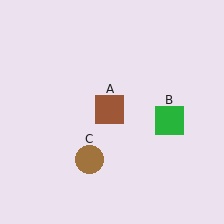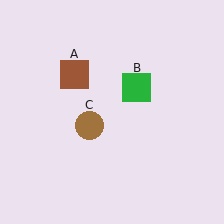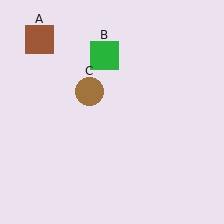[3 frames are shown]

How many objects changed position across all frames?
3 objects changed position: brown square (object A), green square (object B), brown circle (object C).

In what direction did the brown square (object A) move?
The brown square (object A) moved up and to the left.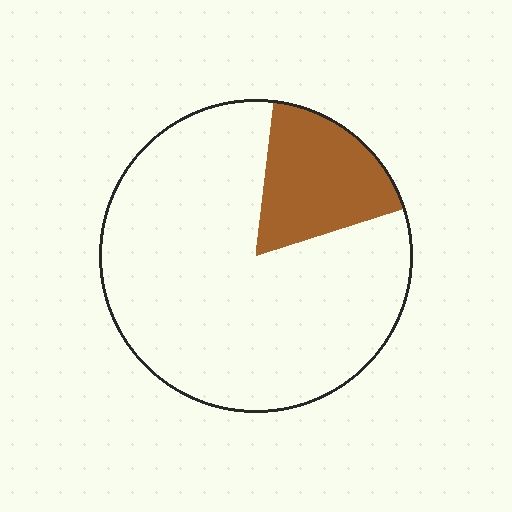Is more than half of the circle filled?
No.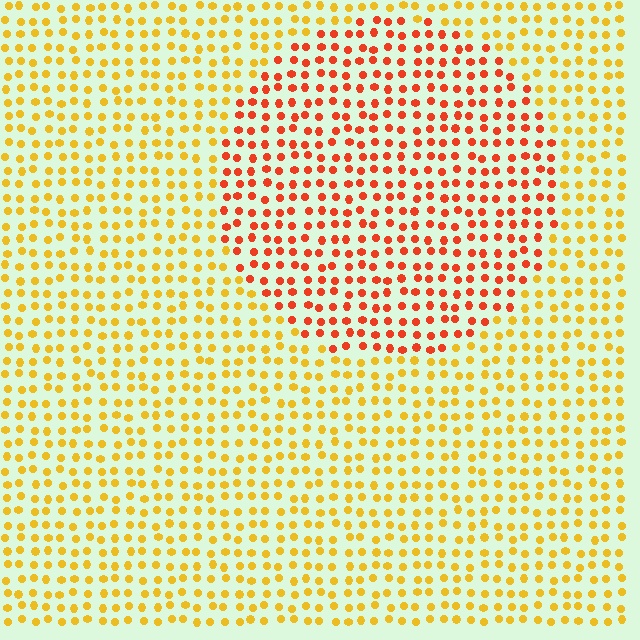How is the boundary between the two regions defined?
The boundary is defined purely by a slight shift in hue (about 38 degrees). Spacing, size, and orientation are identical on both sides.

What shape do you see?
I see a circle.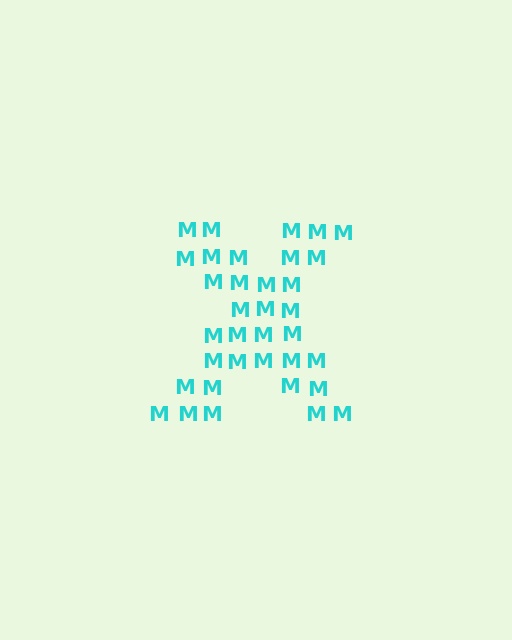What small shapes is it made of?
It is made of small letter M's.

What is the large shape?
The large shape is the letter X.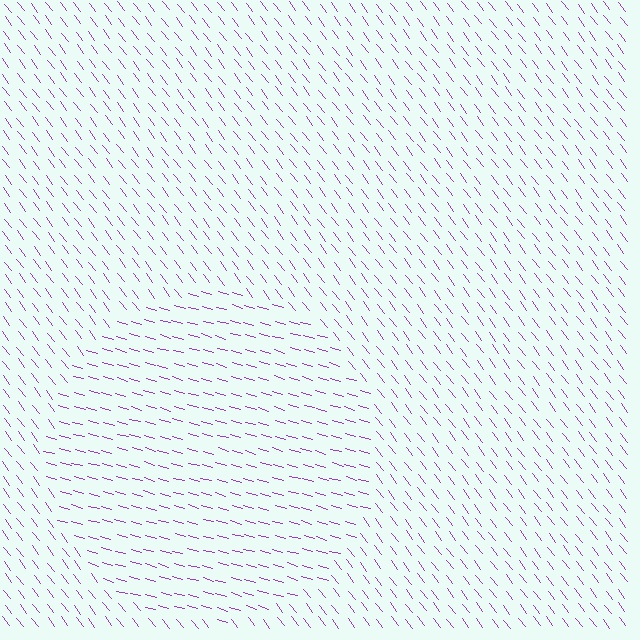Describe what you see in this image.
The image is filled with small purple line segments. A circle region in the image has lines oriented differently from the surrounding lines, creating a visible texture boundary.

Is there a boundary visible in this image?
Yes, there is a texture boundary formed by a change in line orientation.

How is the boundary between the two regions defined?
The boundary is defined purely by a change in line orientation (approximately 37 degrees difference). All lines are the same color and thickness.